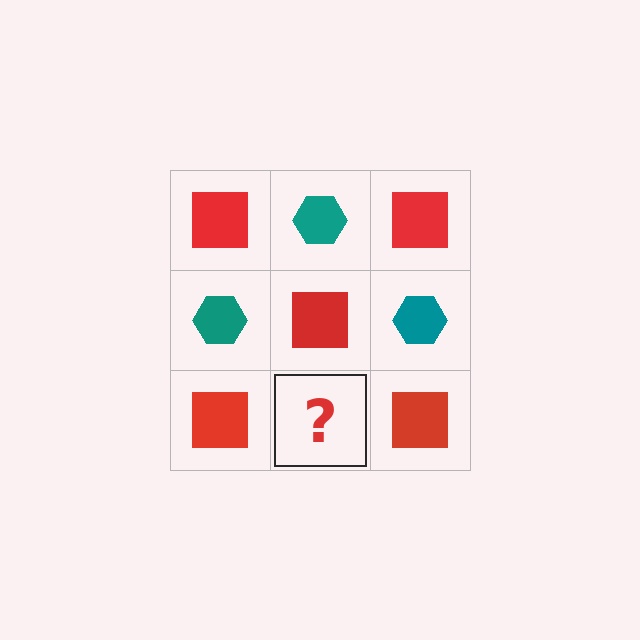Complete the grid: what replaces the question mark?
The question mark should be replaced with a teal hexagon.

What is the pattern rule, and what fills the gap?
The rule is that it alternates red square and teal hexagon in a checkerboard pattern. The gap should be filled with a teal hexagon.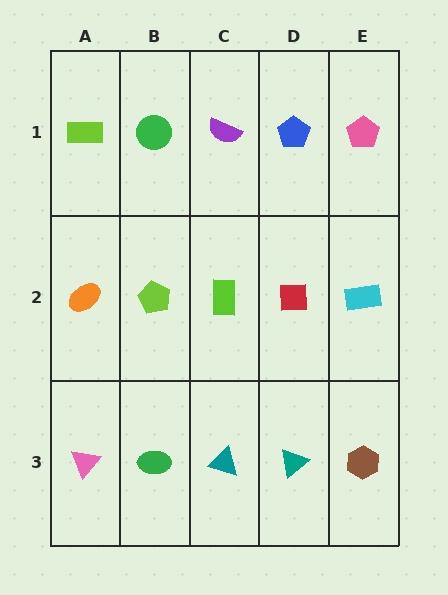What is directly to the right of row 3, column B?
A teal triangle.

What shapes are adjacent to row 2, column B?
A green circle (row 1, column B), a green ellipse (row 3, column B), an orange ellipse (row 2, column A), a lime rectangle (row 2, column C).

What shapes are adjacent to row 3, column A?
An orange ellipse (row 2, column A), a green ellipse (row 3, column B).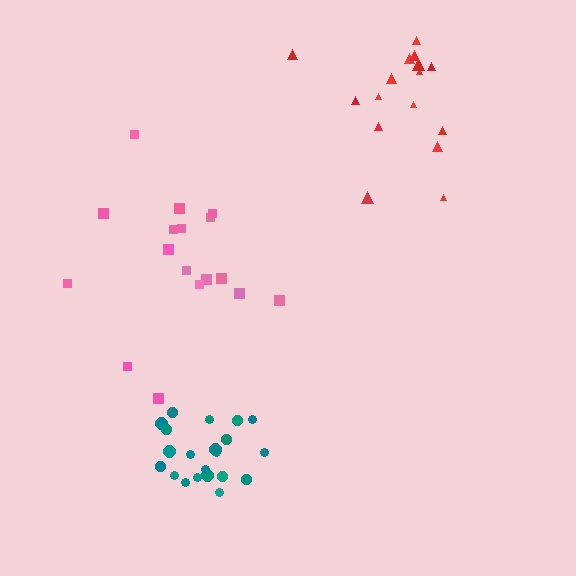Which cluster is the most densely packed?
Teal.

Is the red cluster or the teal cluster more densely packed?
Teal.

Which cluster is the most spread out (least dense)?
Red.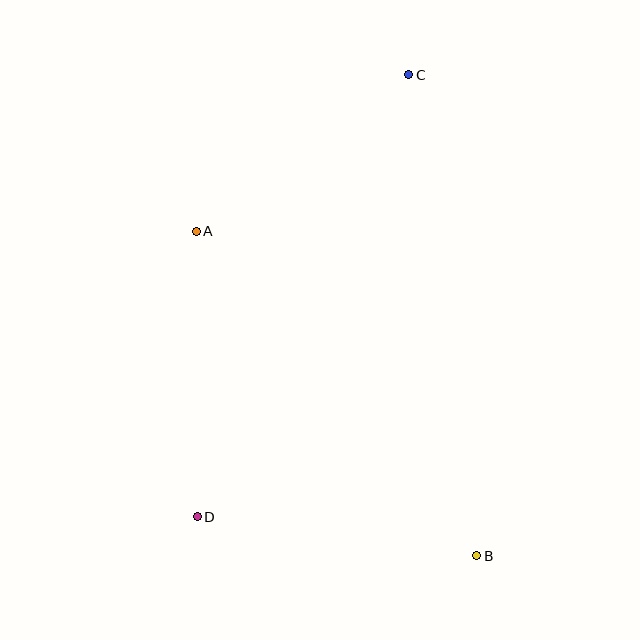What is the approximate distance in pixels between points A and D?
The distance between A and D is approximately 285 pixels.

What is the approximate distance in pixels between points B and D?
The distance between B and D is approximately 282 pixels.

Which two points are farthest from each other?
Points C and D are farthest from each other.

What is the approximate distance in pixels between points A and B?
The distance between A and B is approximately 429 pixels.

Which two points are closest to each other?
Points A and C are closest to each other.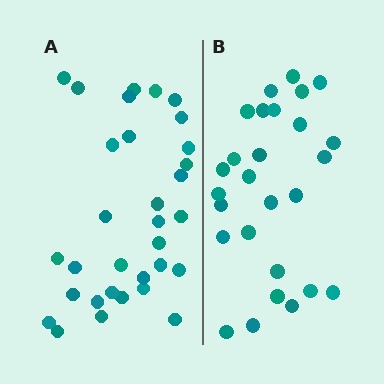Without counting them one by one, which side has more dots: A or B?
Region A (the left region) has more dots.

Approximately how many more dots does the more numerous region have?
Region A has about 5 more dots than region B.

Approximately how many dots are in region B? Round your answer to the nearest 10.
About 30 dots. (The exact count is 27, which rounds to 30.)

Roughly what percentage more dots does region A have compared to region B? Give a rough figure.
About 20% more.